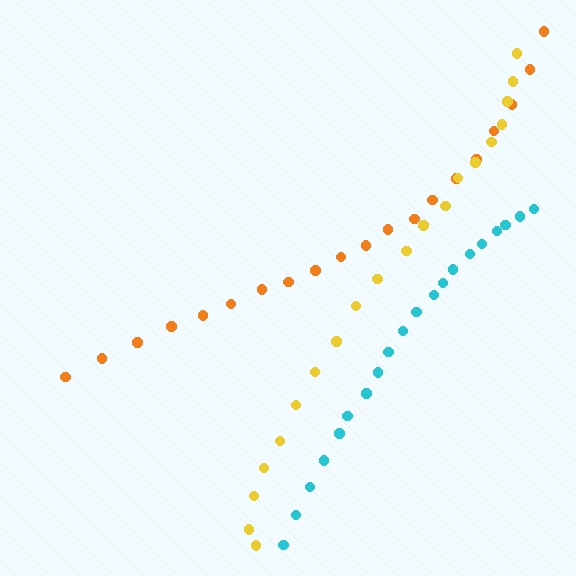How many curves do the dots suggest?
There are 3 distinct paths.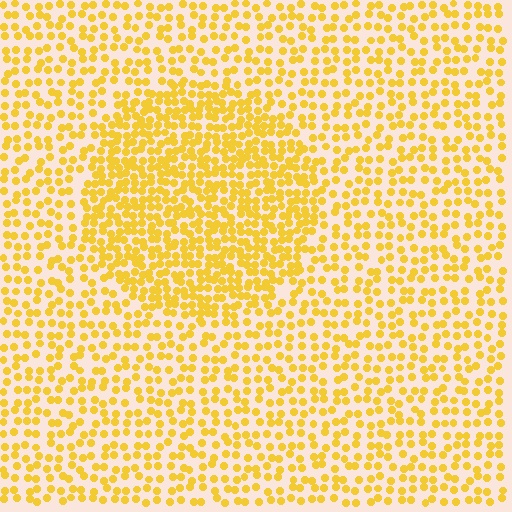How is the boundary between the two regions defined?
The boundary is defined by a change in element density (approximately 1.8x ratio). All elements are the same color, size, and shape.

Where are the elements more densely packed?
The elements are more densely packed inside the circle boundary.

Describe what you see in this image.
The image contains small yellow elements arranged at two different densities. A circle-shaped region is visible where the elements are more densely packed than the surrounding area.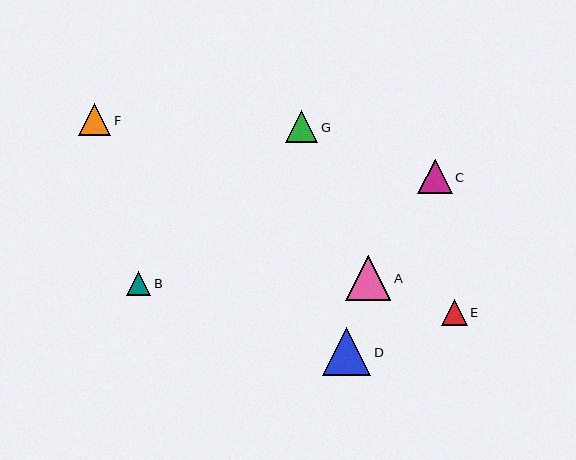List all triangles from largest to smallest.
From largest to smallest: D, A, C, G, F, E, B.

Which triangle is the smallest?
Triangle B is the smallest with a size of approximately 24 pixels.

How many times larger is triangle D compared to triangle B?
Triangle D is approximately 2.0 times the size of triangle B.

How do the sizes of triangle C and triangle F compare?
Triangle C and triangle F are approximately the same size.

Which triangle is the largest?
Triangle D is the largest with a size of approximately 48 pixels.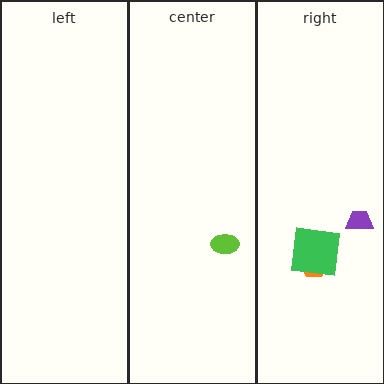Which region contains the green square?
The right region.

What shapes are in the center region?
The lime ellipse.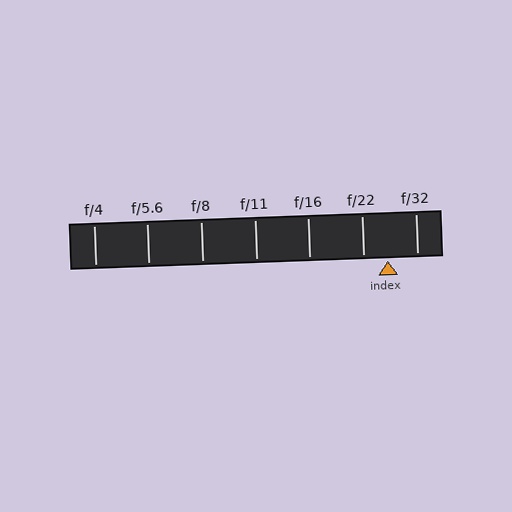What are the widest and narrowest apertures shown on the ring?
The widest aperture shown is f/4 and the narrowest is f/32.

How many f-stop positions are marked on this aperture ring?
There are 7 f-stop positions marked.